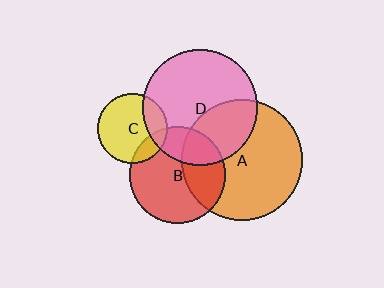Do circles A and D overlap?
Yes.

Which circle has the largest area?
Circle A (orange).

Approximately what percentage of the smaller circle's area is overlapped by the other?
Approximately 35%.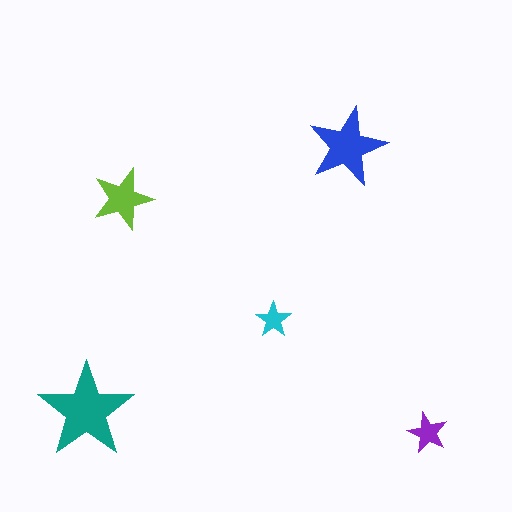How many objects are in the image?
There are 5 objects in the image.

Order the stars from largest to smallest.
the teal one, the blue one, the lime one, the purple one, the cyan one.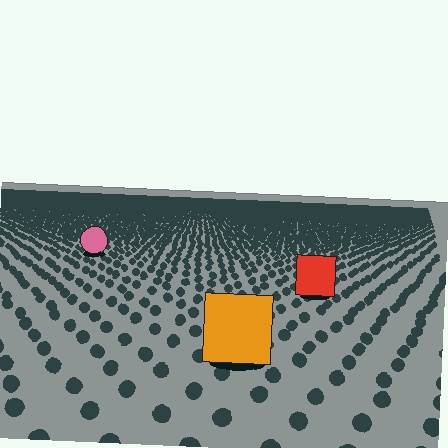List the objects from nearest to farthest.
From nearest to farthest: the orange square, the red square, the pink circle.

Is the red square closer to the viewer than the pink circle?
Yes. The red square is closer — you can tell from the texture gradient: the ground texture is coarser near it.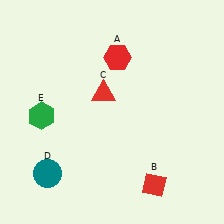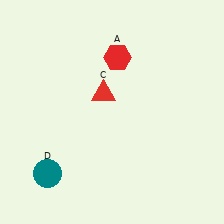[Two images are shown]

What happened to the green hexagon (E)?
The green hexagon (E) was removed in Image 2. It was in the bottom-left area of Image 1.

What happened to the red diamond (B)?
The red diamond (B) was removed in Image 2. It was in the bottom-right area of Image 1.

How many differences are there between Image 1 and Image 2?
There are 2 differences between the two images.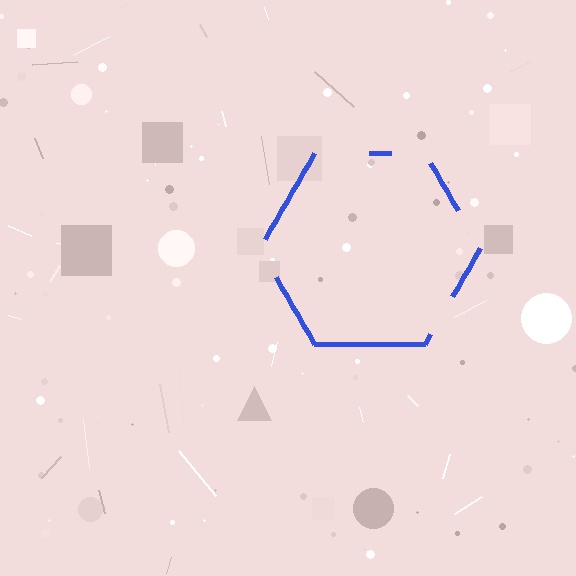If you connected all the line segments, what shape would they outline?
They would outline a hexagon.